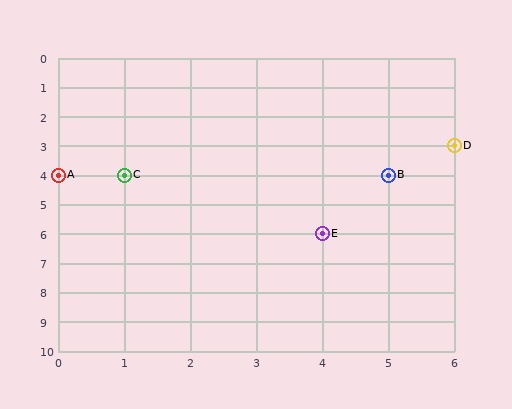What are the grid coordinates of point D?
Point D is at grid coordinates (6, 3).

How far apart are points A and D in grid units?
Points A and D are 6 columns and 1 row apart (about 6.1 grid units diagonally).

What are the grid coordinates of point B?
Point B is at grid coordinates (5, 4).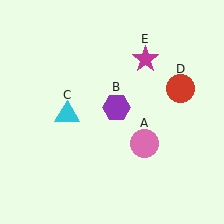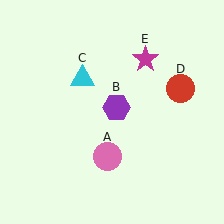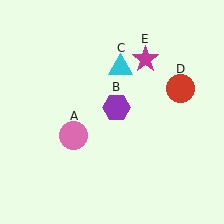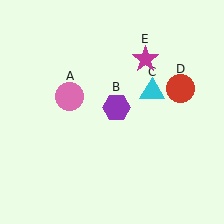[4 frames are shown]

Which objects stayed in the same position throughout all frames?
Purple hexagon (object B) and red circle (object D) and magenta star (object E) remained stationary.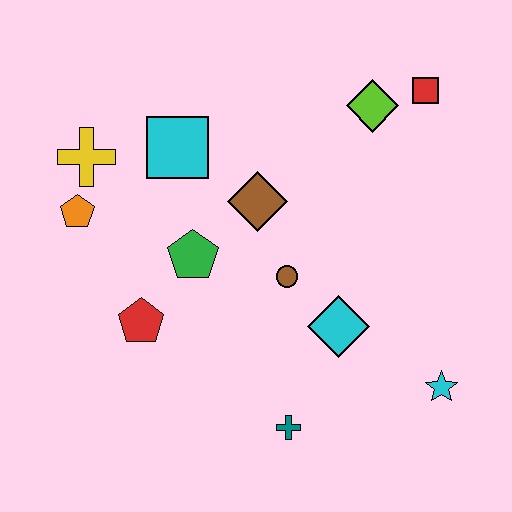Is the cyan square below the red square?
Yes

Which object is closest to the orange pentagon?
The yellow cross is closest to the orange pentagon.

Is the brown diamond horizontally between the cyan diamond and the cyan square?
Yes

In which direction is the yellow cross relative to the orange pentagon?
The yellow cross is above the orange pentagon.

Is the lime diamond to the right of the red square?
No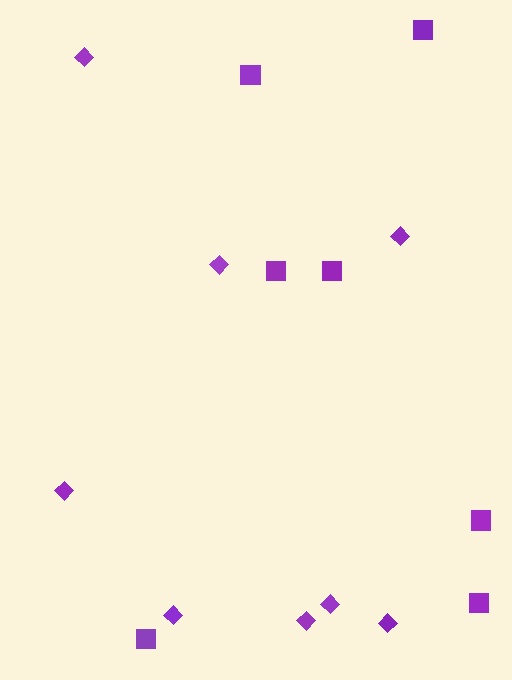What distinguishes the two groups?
There are 2 groups: one group of squares (7) and one group of diamonds (8).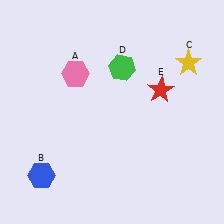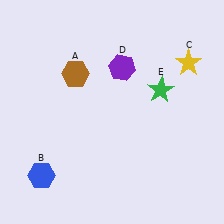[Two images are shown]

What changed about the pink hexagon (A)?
In Image 1, A is pink. In Image 2, it changed to brown.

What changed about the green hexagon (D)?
In Image 1, D is green. In Image 2, it changed to purple.